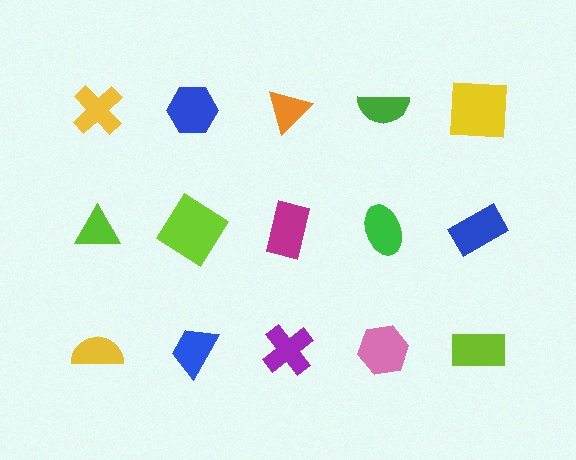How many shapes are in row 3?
5 shapes.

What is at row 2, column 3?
A magenta rectangle.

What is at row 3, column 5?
A lime rectangle.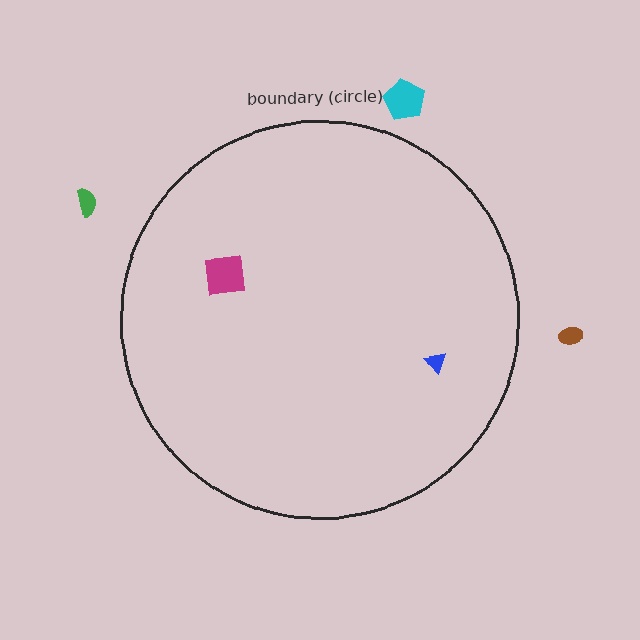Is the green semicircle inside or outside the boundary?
Outside.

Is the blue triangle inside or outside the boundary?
Inside.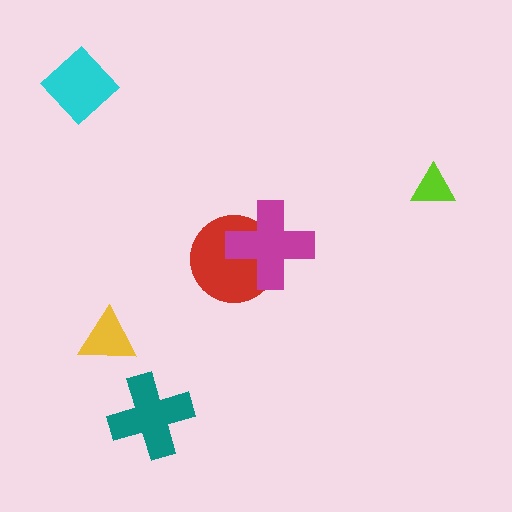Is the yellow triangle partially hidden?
No, no other shape covers it.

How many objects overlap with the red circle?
1 object overlaps with the red circle.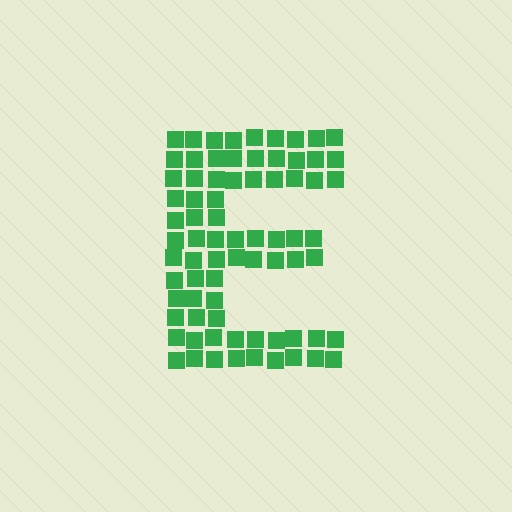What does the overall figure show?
The overall figure shows the letter E.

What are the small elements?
The small elements are squares.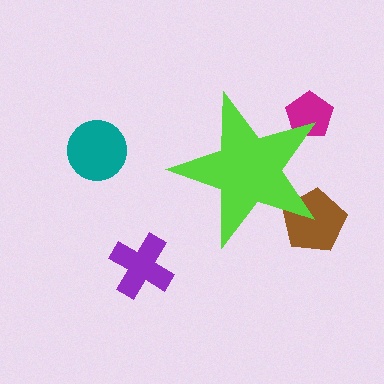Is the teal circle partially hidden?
No, the teal circle is fully visible.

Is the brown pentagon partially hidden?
Yes, the brown pentagon is partially hidden behind the lime star.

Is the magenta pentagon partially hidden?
Yes, the magenta pentagon is partially hidden behind the lime star.